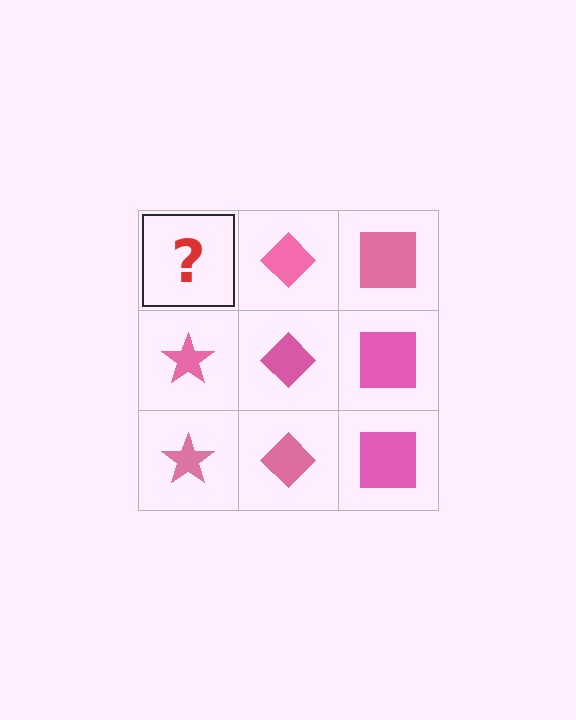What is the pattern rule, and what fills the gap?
The rule is that each column has a consistent shape. The gap should be filled with a pink star.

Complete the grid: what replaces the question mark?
The question mark should be replaced with a pink star.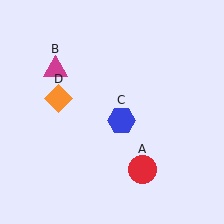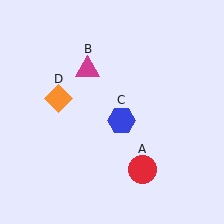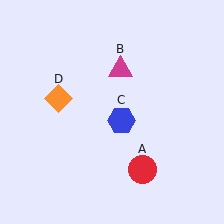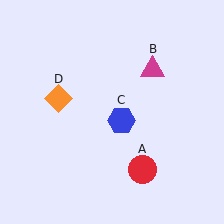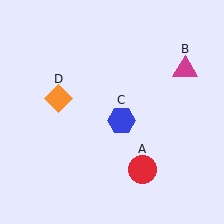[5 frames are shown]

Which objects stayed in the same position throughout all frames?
Red circle (object A) and blue hexagon (object C) and orange diamond (object D) remained stationary.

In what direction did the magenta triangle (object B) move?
The magenta triangle (object B) moved right.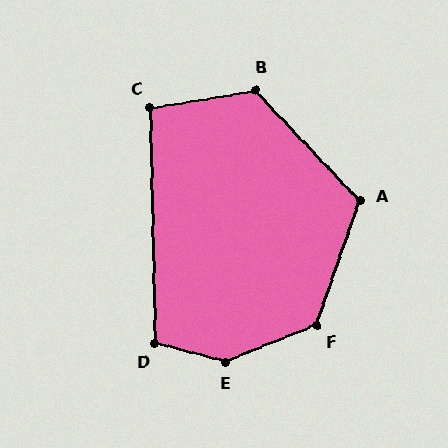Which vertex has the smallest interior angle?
C, at approximately 98 degrees.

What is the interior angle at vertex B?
Approximately 124 degrees (obtuse).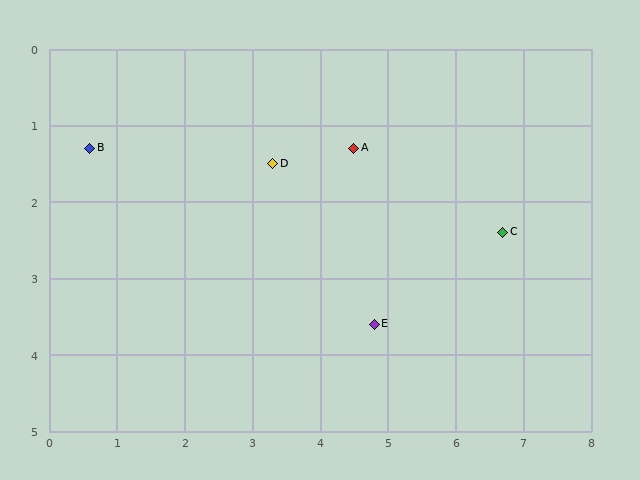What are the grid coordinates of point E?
Point E is at approximately (4.8, 3.6).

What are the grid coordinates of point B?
Point B is at approximately (0.6, 1.3).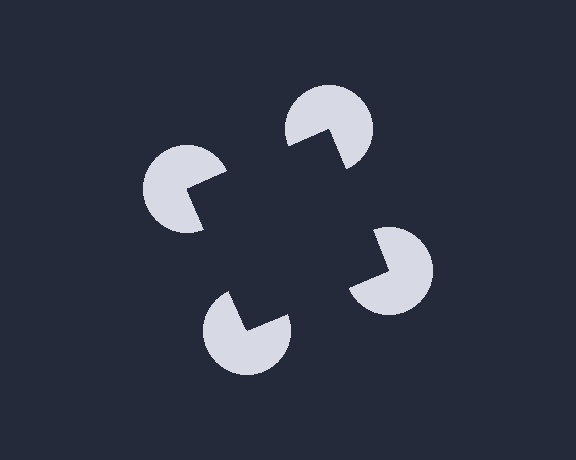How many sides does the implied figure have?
4 sides.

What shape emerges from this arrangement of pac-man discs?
An illusory square — its edges are inferred from the aligned wedge cuts in the pac-man discs, not physically drawn.